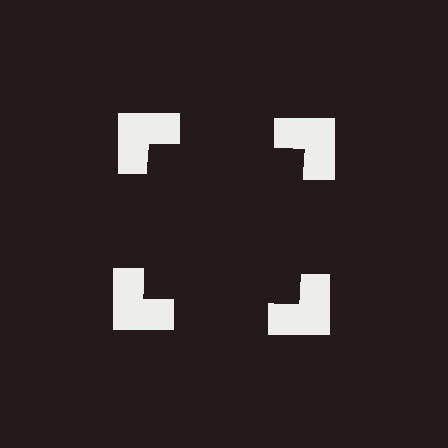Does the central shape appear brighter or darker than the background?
It typically appears slightly darker than the background, even though no actual brightness change is drawn.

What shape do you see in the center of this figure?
An illusory square — its edges are inferred from the aligned wedge cuts in the notched squares, not physically drawn.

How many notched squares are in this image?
There are 4 — one at each vertex of the illusory square.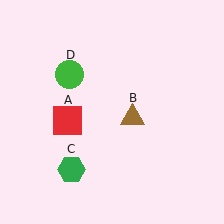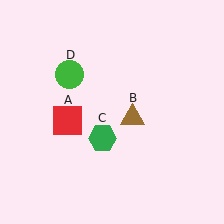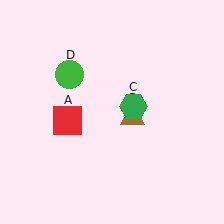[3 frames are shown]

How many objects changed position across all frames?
1 object changed position: green hexagon (object C).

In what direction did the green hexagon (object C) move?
The green hexagon (object C) moved up and to the right.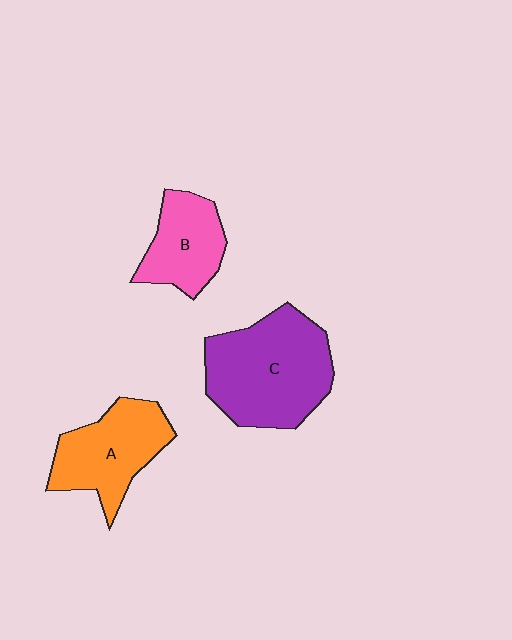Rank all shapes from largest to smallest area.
From largest to smallest: C (purple), A (orange), B (pink).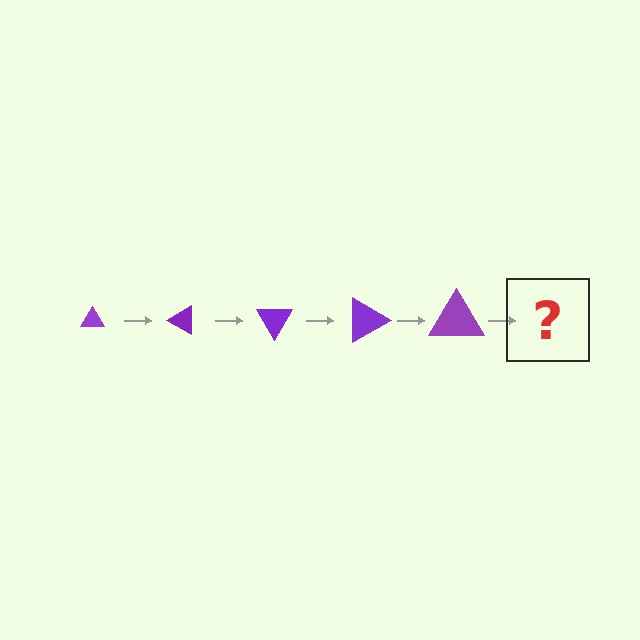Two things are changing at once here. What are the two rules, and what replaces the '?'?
The two rules are that the triangle grows larger each step and it rotates 30 degrees each step. The '?' should be a triangle, larger than the previous one and rotated 150 degrees from the start.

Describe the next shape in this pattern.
It should be a triangle, larger than the previous one and rotated 150 degrees from the start.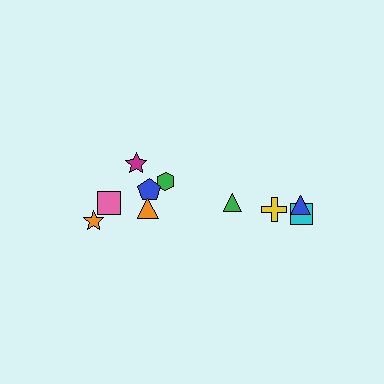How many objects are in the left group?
There are 6 objects.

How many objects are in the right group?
There are 4 objects.